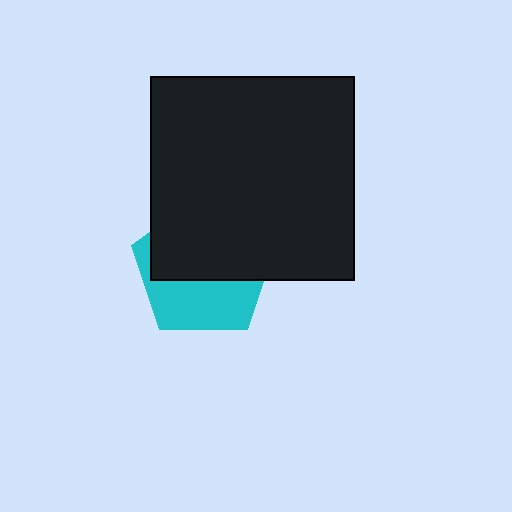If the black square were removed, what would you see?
You would see the complete cyan pentagon.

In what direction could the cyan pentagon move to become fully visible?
The cyan pentagon could move down. That would shift it out from behind the black square entirely.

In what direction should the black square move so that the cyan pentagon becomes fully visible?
The black square should move up. That is the shortest direction to clear the overlap and leave the cyan pentagon fully visible.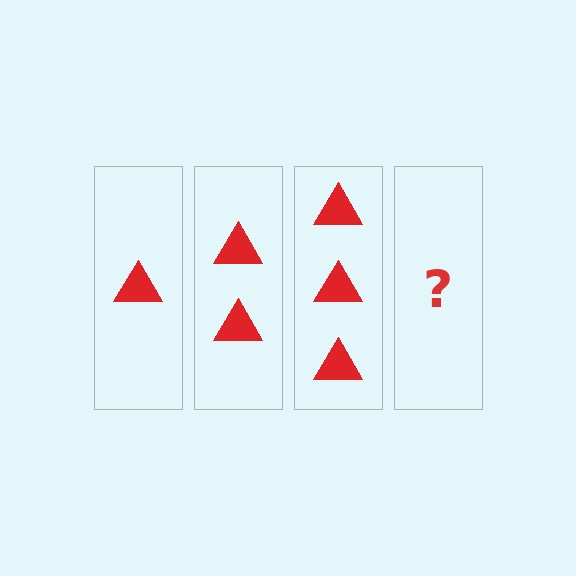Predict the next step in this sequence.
The next step is 4 triangles.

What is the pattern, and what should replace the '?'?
The pattern is that each step adds one more triangle. The '?' should be 4 triangles.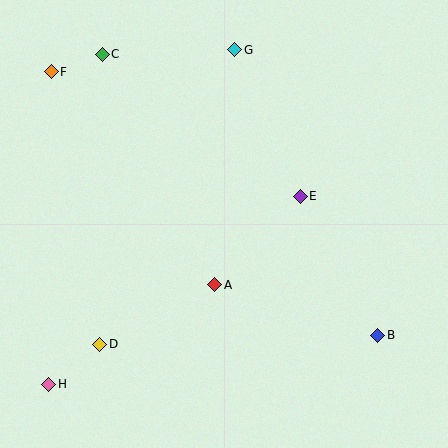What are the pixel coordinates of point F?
Point F is at (51, 72).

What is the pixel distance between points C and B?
The distance between C and B is 393 pixels.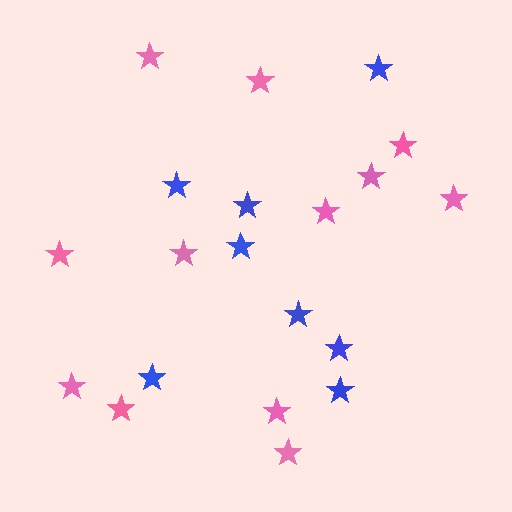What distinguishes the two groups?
There are 2 groups: one group of blue stars (8) and one group of pink stars (12).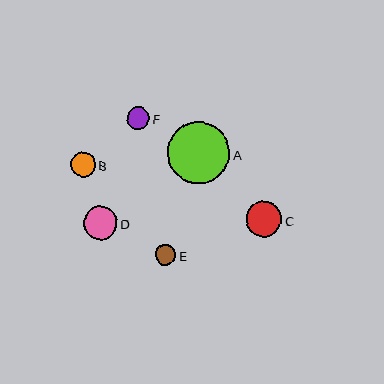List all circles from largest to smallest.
From largest to smallest: A, C, D, B, F, E.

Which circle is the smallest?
Circle E is the smallest with a size of approximately 20 pixels.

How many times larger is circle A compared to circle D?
Circle A is approximately 1.9 times the size of circle D.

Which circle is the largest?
Circle A is the largest with a size of approximately 63 pixels.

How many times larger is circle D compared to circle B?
Circle D is approximately 1.4 times the size of circle B.